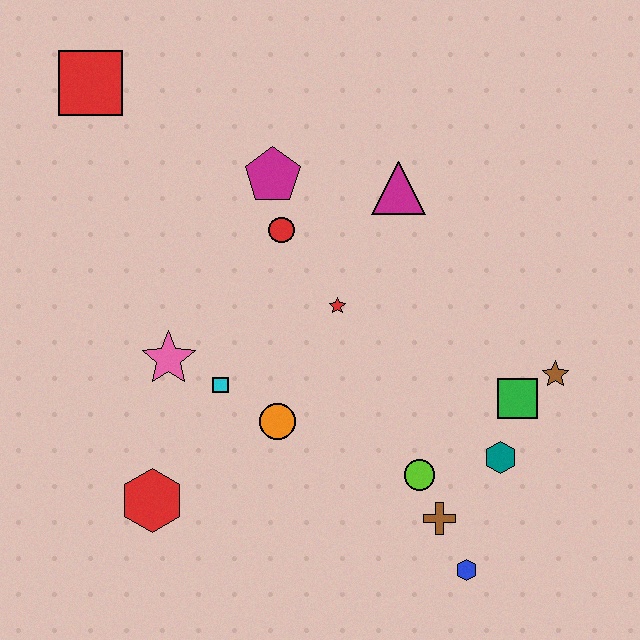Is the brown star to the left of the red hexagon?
No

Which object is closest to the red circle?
The magenta pentagon is closest to the red circle.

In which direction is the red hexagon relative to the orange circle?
The red hexagon is to the left of the orange circle.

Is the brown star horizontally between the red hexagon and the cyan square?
No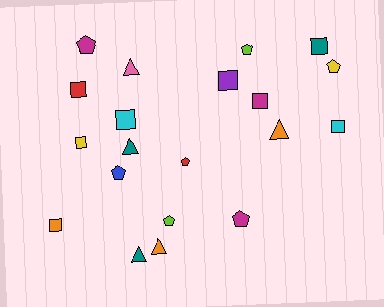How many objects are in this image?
There are 20 objects.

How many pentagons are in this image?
There are 7 pentagons.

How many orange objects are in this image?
There are 3 orange objects.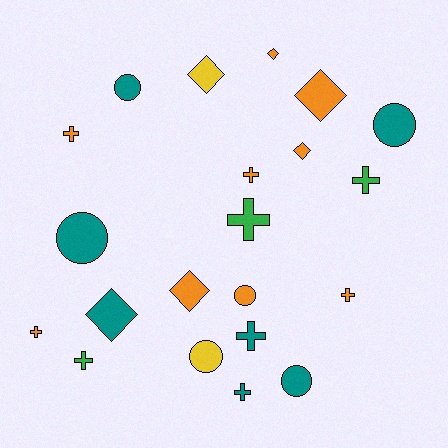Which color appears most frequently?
Orange, with 9 objects.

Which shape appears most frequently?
Cross, with 9 objects.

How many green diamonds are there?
There are no green diamonds.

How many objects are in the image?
There are 21 objects.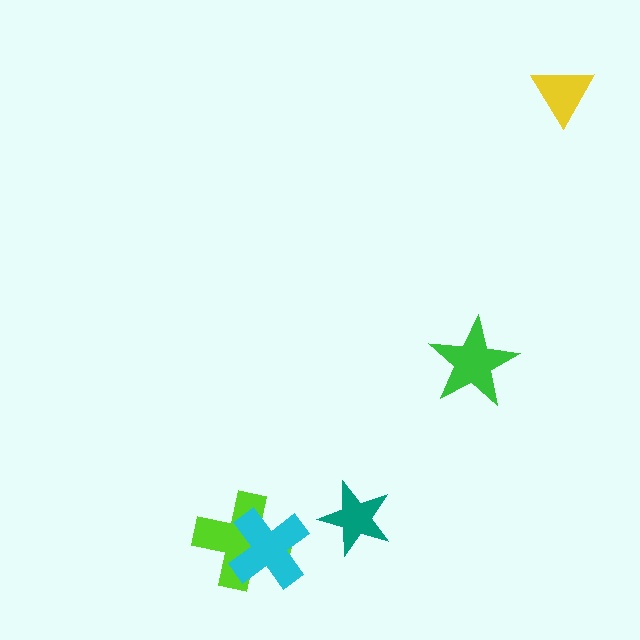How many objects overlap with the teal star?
0 objects overlap with the teal star.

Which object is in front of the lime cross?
The cyan cross is in front of the lime cross.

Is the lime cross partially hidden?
Yes, it is partially covered by another shape.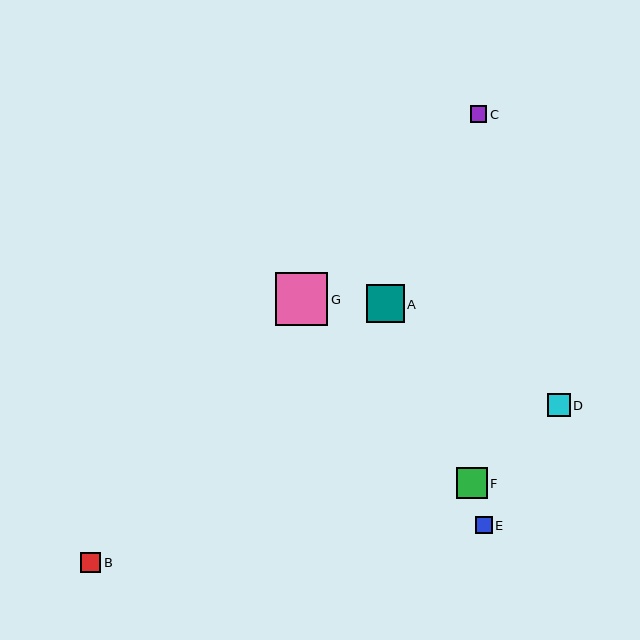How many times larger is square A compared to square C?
Square A is approximately 2.3 times the size of square C.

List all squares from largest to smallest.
From largest to smallest: G, A, F, D, B, E, C.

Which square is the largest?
Square G is the largest with a size of approximately 53 pixels.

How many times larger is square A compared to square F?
Square A is approximately 1.2 times the size of square F.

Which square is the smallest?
Square C is the smallest with a size of approximately 16 pixels.